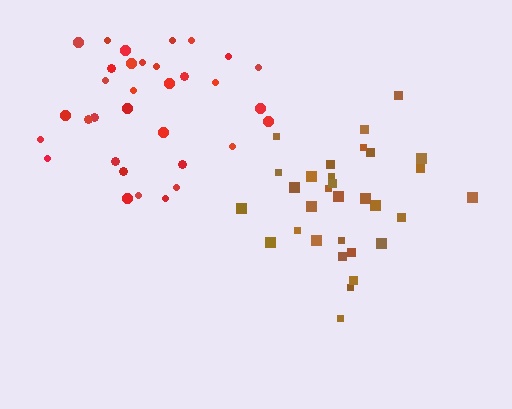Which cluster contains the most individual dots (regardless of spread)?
Red (33).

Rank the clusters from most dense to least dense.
brown, red.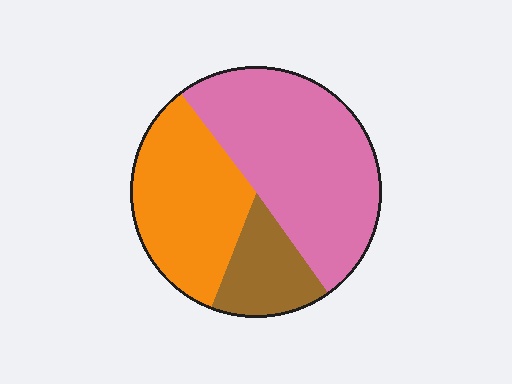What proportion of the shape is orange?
Orange covers about 35% of the shape.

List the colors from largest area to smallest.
From largest to smallest: pink, orange, brown.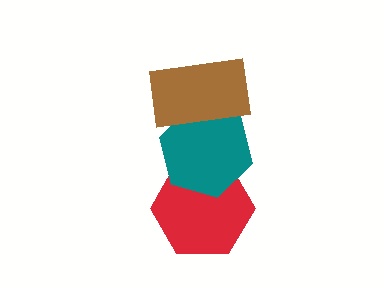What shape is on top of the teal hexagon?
The brown rectangle is on top of the teal hexagon.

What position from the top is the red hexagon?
The red hexagon is 3rd from the top.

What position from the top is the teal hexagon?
The teal hexagon is 2nd from the top.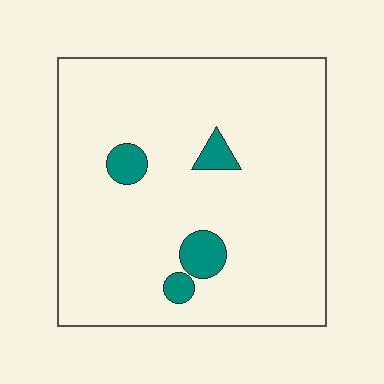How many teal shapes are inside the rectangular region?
4.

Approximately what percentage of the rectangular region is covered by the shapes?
Approximately 5%.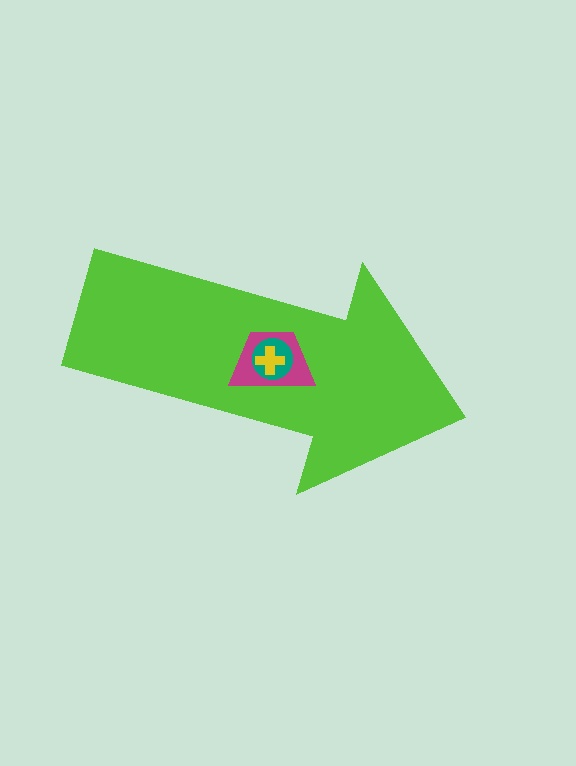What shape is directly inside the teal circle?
The yellow cross.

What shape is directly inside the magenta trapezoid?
The teal circle.